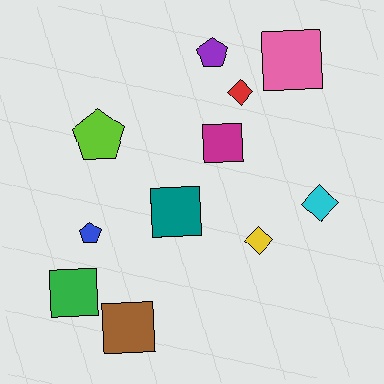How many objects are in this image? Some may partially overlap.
There are 11 objects.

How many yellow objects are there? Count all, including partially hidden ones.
There is 1 yellow object.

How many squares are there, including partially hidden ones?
There are 5 squares.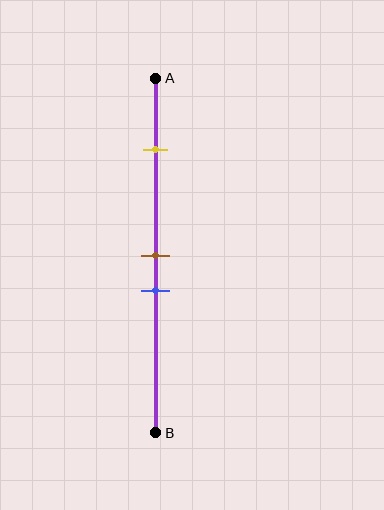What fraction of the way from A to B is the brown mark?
The brown mark is approximately 50% (0.5) of the way from A to B.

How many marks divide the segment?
There are 3 marks dividing the segment.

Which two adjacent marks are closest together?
The brown and blue marks are the closest adjacent pair.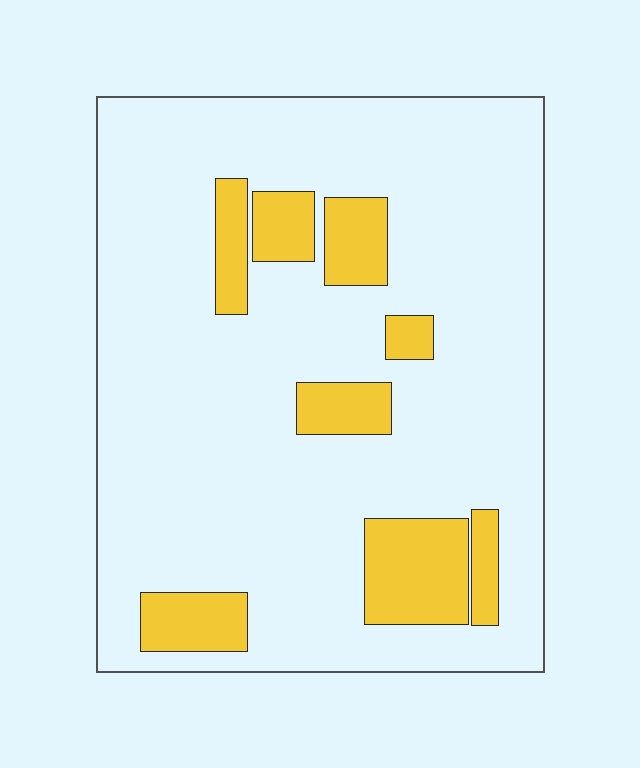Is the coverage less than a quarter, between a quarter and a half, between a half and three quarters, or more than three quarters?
Less than a quarter.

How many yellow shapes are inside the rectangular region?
8.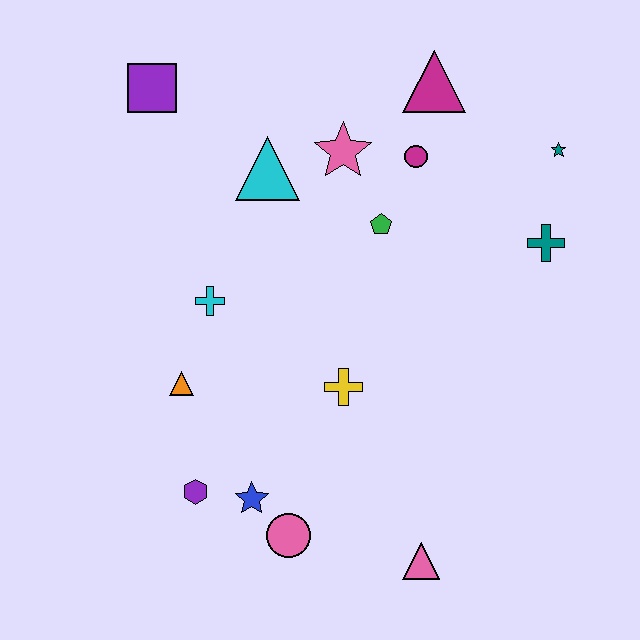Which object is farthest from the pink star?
The pink triangle is farthest from the pink star.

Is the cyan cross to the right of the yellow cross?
No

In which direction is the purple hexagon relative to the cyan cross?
The purple hexagon is below the cyan cross.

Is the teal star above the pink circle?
Yes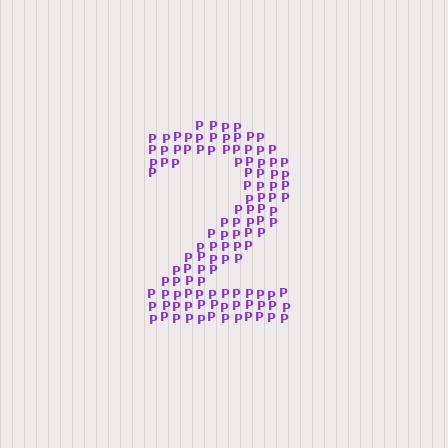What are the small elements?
The small elements are letter P's.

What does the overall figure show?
The overall figure shows the digit 2.